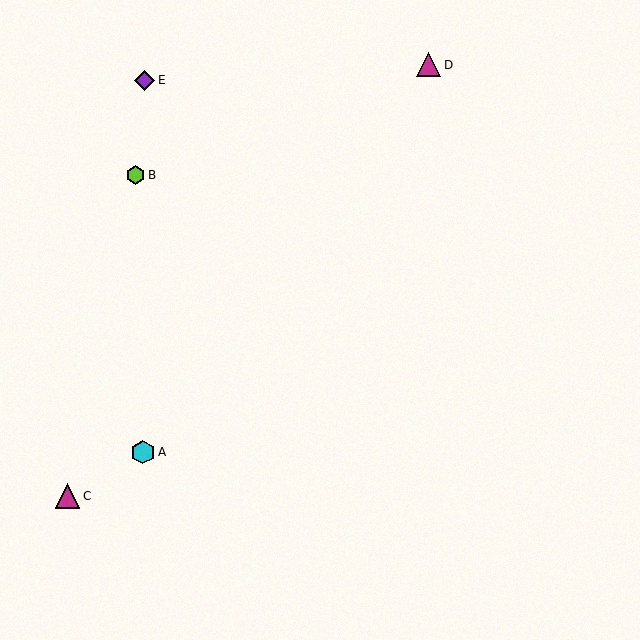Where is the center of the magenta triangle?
The center of the magenta triangle is at (68, 496).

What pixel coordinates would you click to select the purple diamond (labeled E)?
Click at (144, 80) to select the purple diamond E.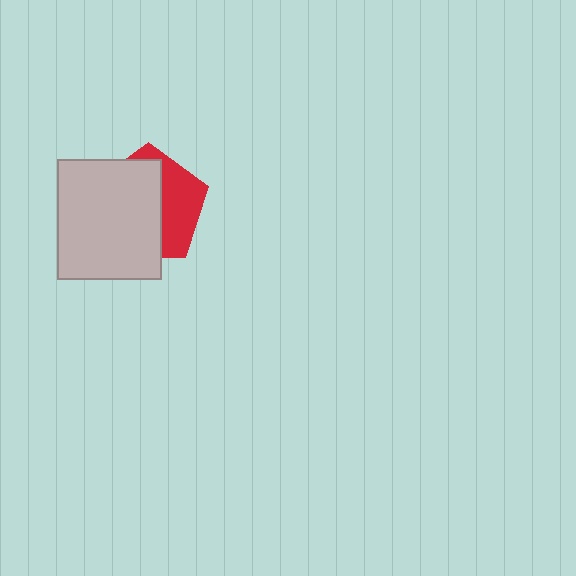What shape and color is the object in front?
The object in front is a light gray rectangle.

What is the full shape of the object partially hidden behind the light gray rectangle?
The partially hidden object is a red pentagon.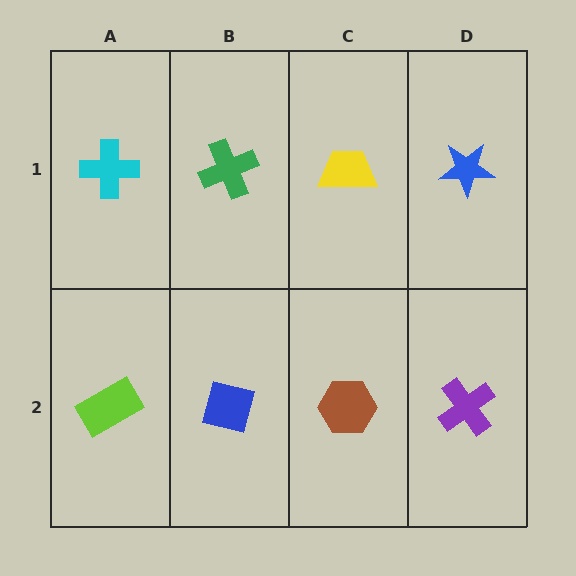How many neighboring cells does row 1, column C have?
3.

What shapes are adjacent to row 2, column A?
A cyan cross (row 1, column A), a blue square (row 2, column B).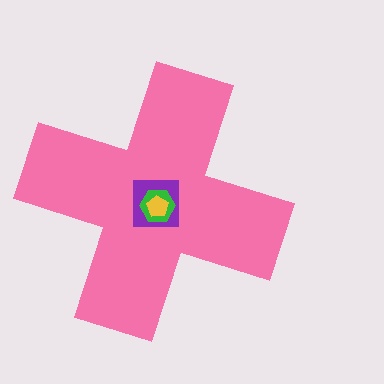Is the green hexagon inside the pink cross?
Yes.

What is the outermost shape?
The pink cross.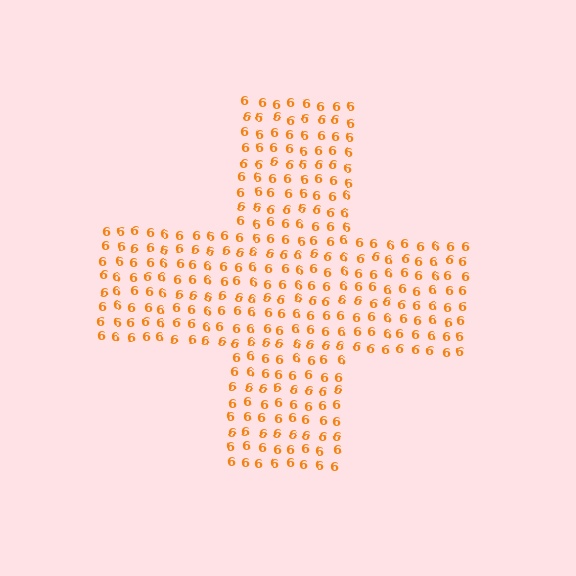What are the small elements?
The small elements are digit 6's.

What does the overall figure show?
The overall figure shows a cross.